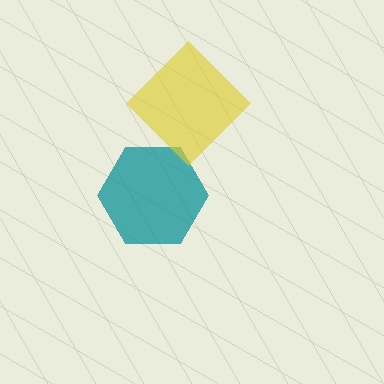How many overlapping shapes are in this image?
There are 2 overlapping shapes in the image.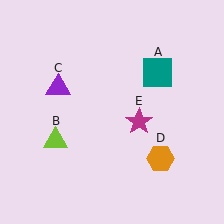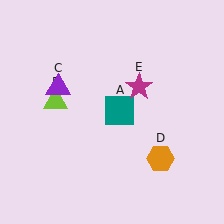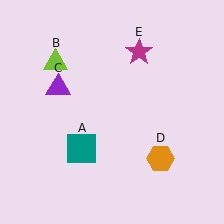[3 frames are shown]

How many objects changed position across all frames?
3 objects changed position: teal square (object A), lime triangle (object B), magenta star (object E).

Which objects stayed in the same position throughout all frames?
Purple triangle (object C) and orange hexagon (object D) remained stationary.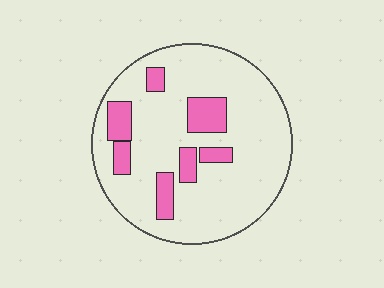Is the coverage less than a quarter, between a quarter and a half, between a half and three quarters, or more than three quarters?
Less than a quarter.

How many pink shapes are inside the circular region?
7.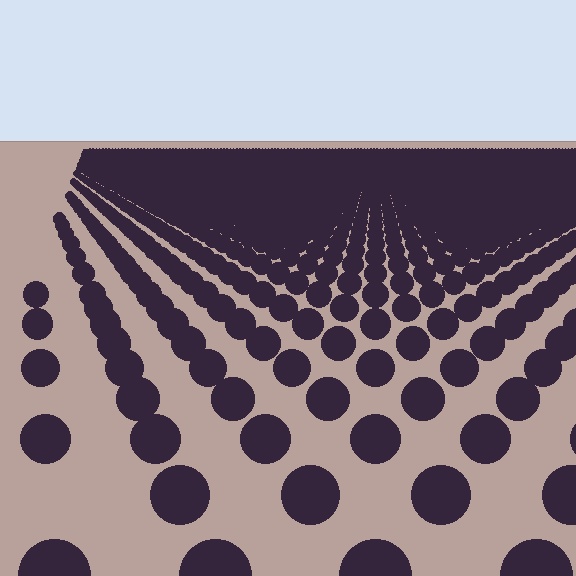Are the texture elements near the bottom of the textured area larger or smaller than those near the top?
Larger. Near the bottom, elements are closer to the viewer and appear at a bigger on-screen size.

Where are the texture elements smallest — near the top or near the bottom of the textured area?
Near the top.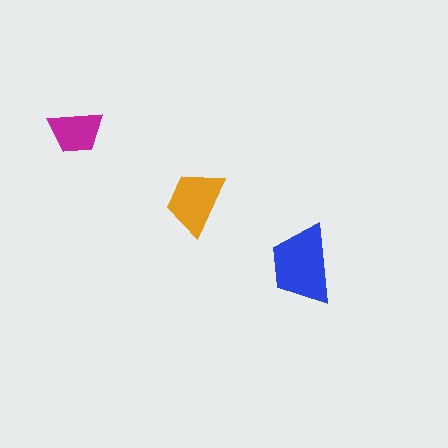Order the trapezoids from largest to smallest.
the blue one, the orange one, the magenta one.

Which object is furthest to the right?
The blue trapezoid is rightmost.